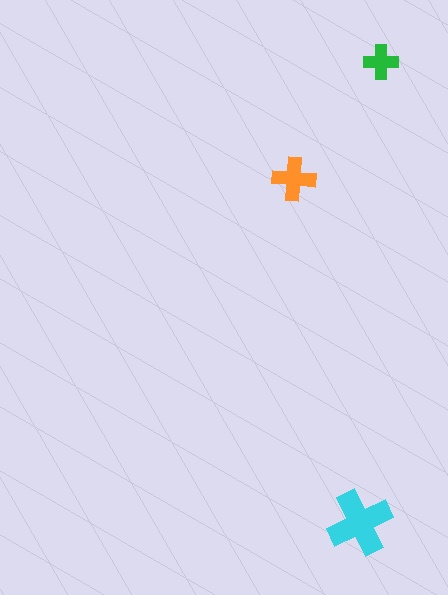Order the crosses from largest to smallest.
the cyan one, the orange one, the green one.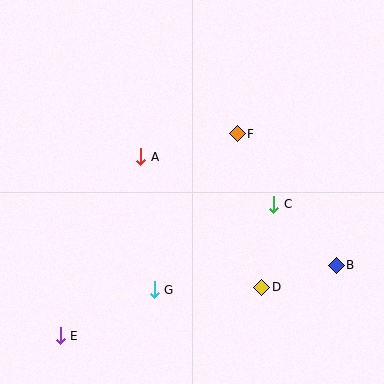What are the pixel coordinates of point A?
Point A is at (141, 157).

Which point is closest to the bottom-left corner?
Point E is closest to the bottom-left corner.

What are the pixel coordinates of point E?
Point E is at (60, 336).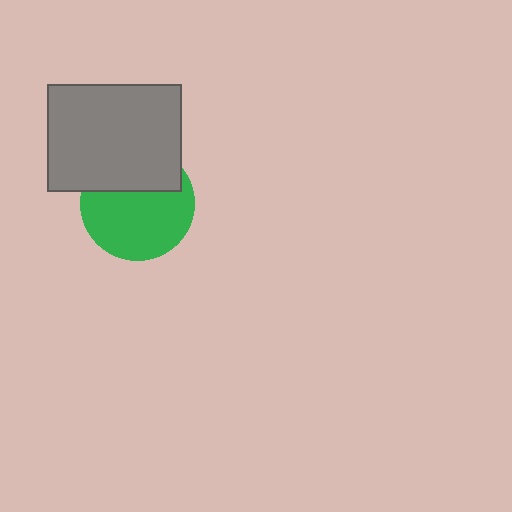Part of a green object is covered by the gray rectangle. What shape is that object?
It is a circle.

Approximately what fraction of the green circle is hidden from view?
Roughly 35% of the green circle is hidden behind the gray rectangle.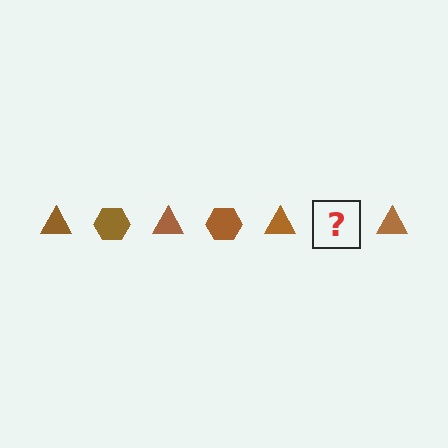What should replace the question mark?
The question mark should be replaced with a brown hexagon.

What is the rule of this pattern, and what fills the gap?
The rule is that the pattern cycles through triangle, hexagon shapes in brown. The gap should be filled with a brown hexagon.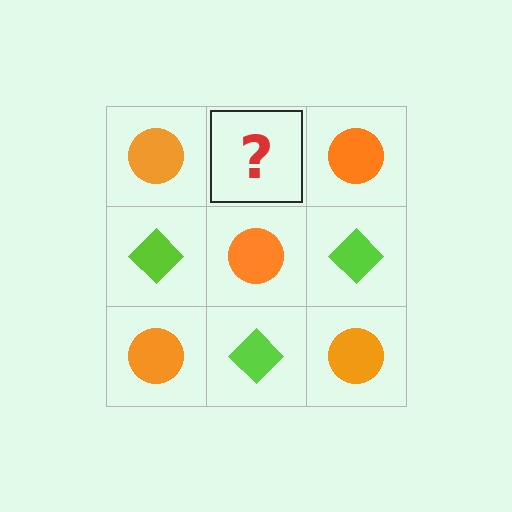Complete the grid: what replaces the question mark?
The question mark should be replaced with a lime diamond.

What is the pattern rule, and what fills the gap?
The rule is that it alternates orange circle and lime diamond in a checkerboard pattern. The gap should be filled with a lime diamond.